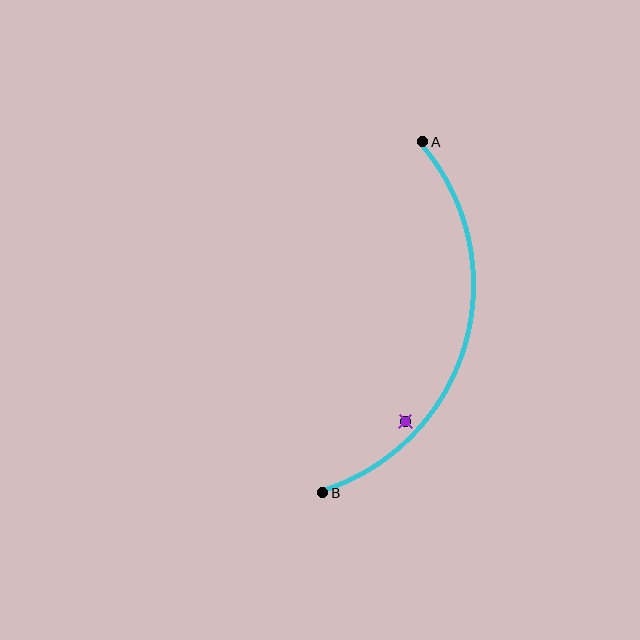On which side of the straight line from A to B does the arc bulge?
The arc bulges to the right of the straight line connecting A and B.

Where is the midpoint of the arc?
The arc midpoint is the point on the curve farthest from the straight line joining A and B. It sits to the right of that line.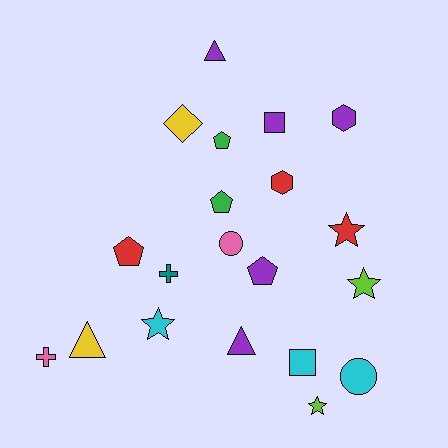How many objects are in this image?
There are 20 objects.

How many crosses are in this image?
There are 2 crosses.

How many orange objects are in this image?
There are no orange objects.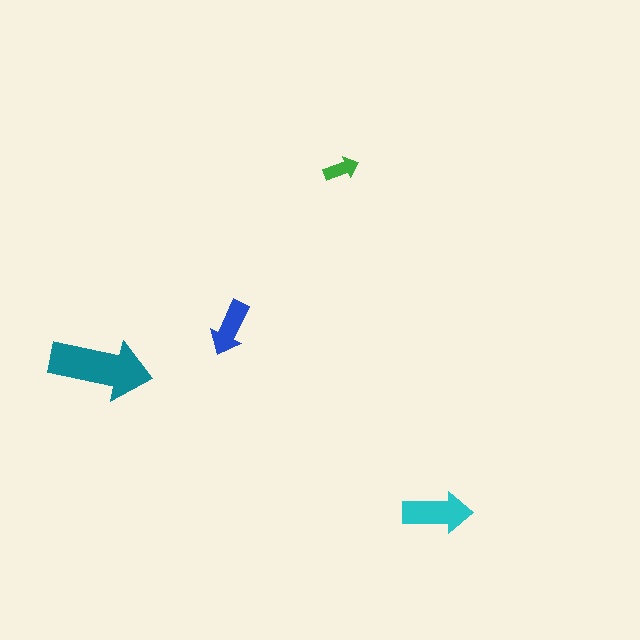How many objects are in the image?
There are 4 objects in the image.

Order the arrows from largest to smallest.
the teal one, the cyan one, the blue one, the green one.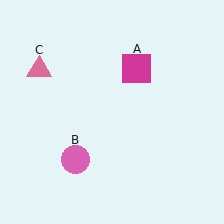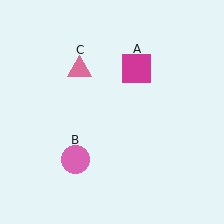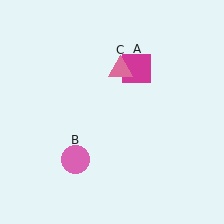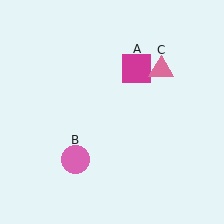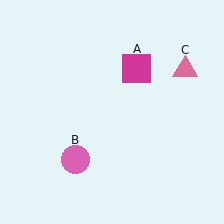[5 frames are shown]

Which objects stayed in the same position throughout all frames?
Magenta square (object A) and pink circle (object B) remained stationary.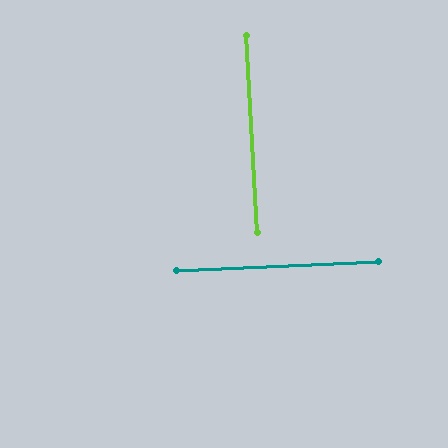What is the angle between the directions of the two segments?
Approximately 89 degrees.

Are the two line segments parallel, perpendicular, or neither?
Perpendicular — they meet at approximately 89°.